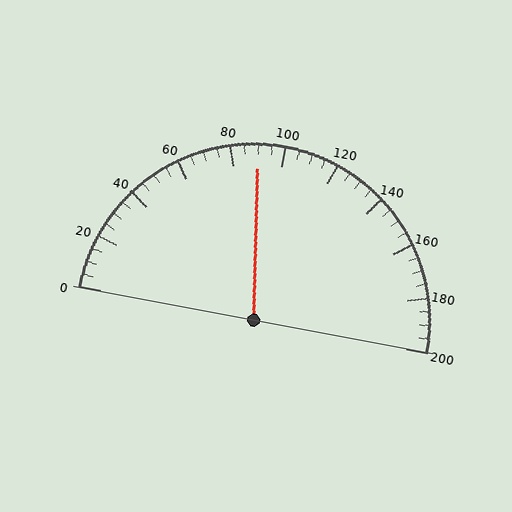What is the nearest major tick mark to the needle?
The nearest major tick mark is 80.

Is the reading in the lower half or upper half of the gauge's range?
The reading is in the lower half of the range (0 to 200).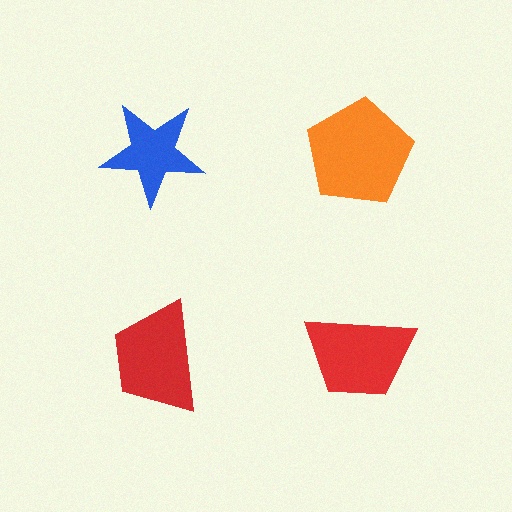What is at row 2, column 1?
A red trapezoid.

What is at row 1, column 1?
A blue star.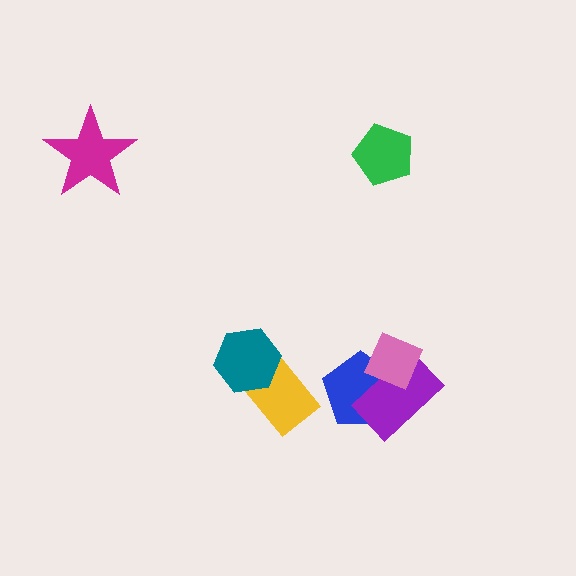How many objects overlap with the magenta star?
0 objects overlap with the magenta star.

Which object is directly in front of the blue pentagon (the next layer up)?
The purple rectangle is directly in front of the blue pentagon.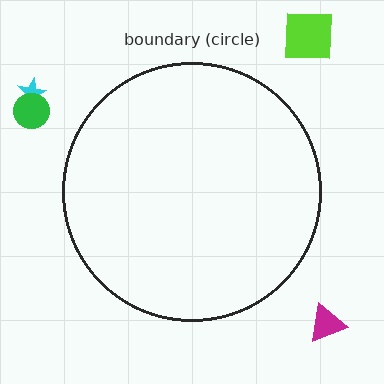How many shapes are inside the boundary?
0 inside, 4 outside.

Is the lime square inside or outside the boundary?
Outside.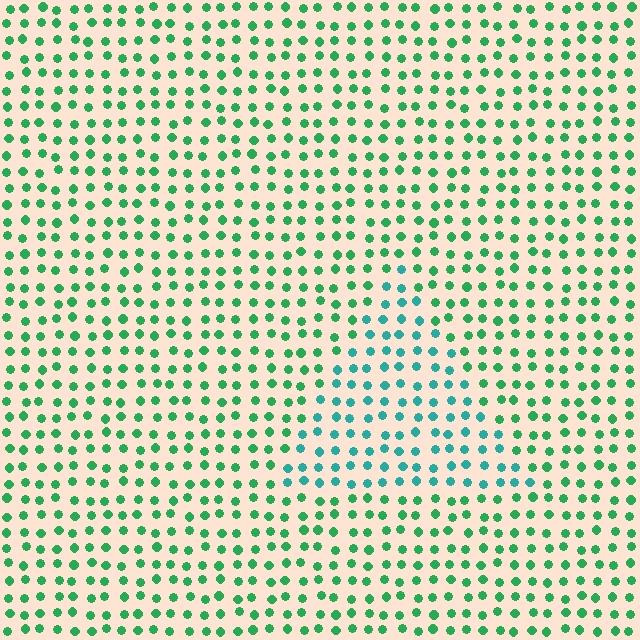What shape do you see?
I see a triangle.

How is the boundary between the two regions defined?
The boundary is defined purely by a slight shift in hue (about 33 degrees). Spacing, size, and orientation are identical on both sides.